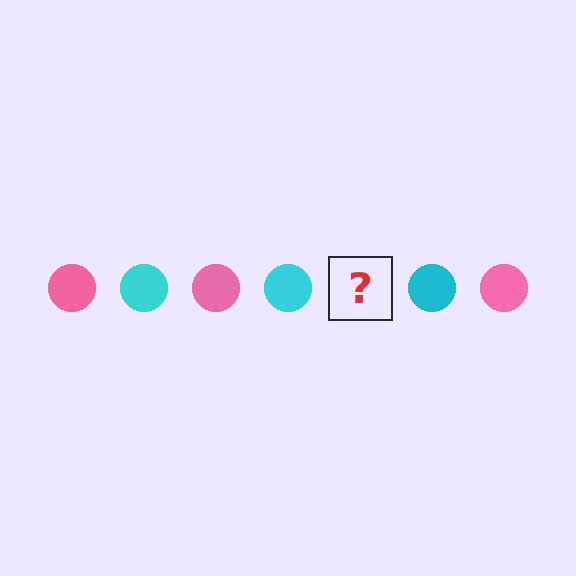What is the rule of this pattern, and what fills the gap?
The rule is that the pattern cycles through pink, cyan circles. The gap should be filled with a pink circle.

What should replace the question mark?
The question mark should be replaced with a pink circle.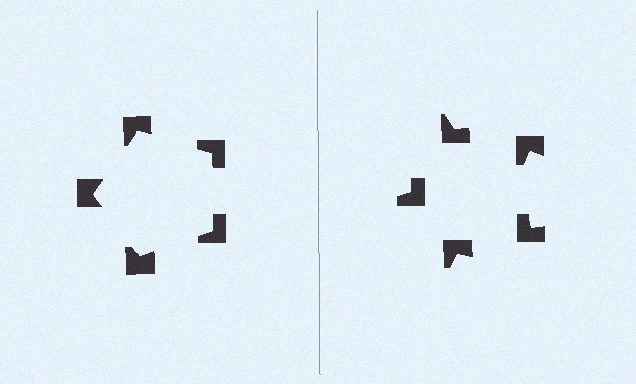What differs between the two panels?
The notched squares are positioned identically on both sides; only the wedge orientations differ. On the left they align to a pentagon; on the right they are misaligned.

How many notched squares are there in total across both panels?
10 — 5 on each side.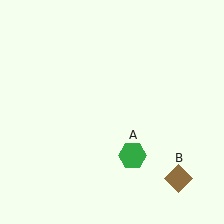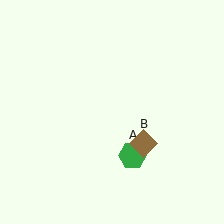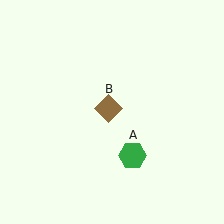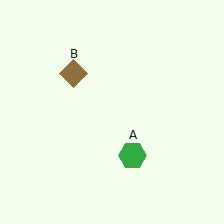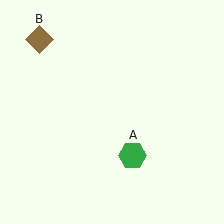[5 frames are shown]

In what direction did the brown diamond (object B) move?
The brown diamond (object B) moved up and to the left.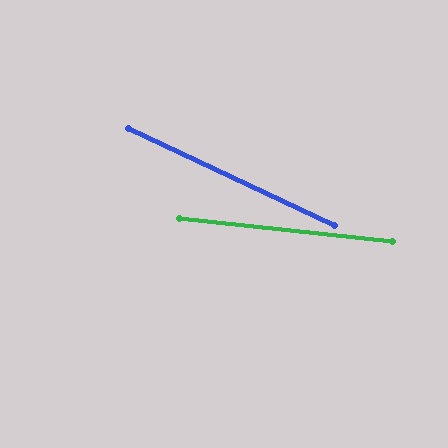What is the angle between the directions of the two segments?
Approximately 19 degrees.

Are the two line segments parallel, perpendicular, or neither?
Neither parallel nor perpendicular — they differ by about 19°.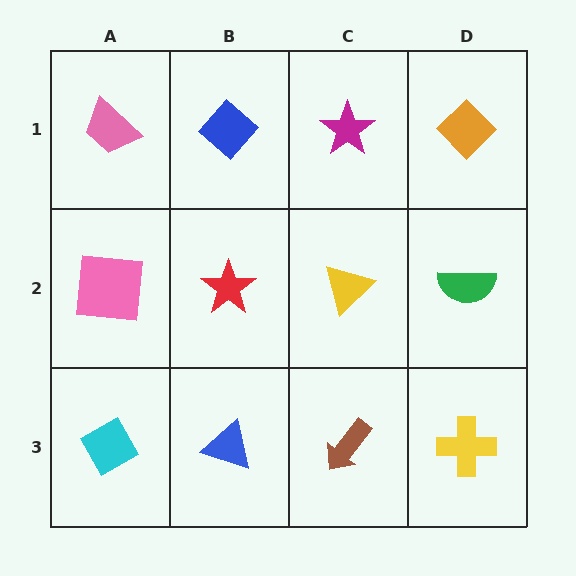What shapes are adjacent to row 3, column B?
A red star (row 2, column B), a cyan diamond (row 3, column A), a brown arrow (row 3, column C).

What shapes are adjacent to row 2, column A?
A pink trapezoid (row 1, column A), a cyan diamond (row 3, column A), a red star (row 2, column B).